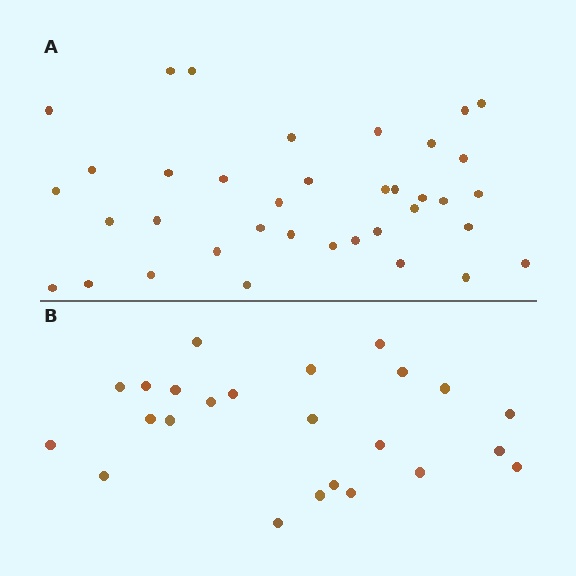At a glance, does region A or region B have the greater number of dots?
Region A (the top region) has more dots.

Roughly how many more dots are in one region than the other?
Region A has approximately 15 more dots than region B.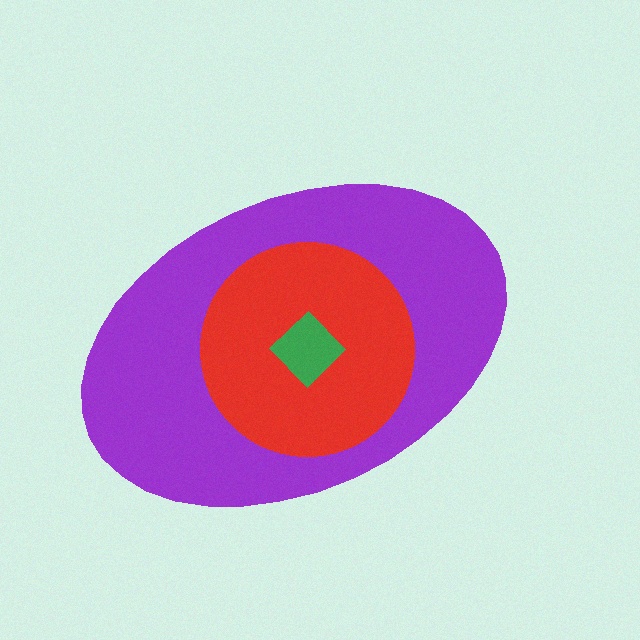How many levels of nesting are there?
3.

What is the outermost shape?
The purple ellipse.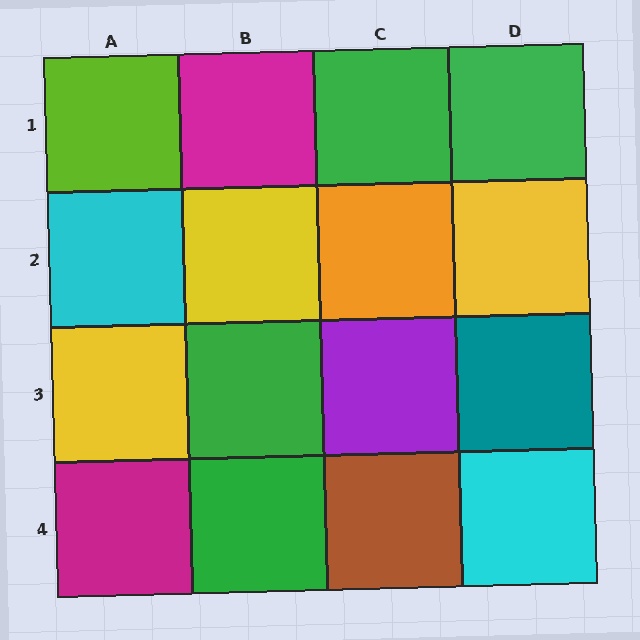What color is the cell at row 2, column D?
Yellow.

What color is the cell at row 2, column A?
Cyan.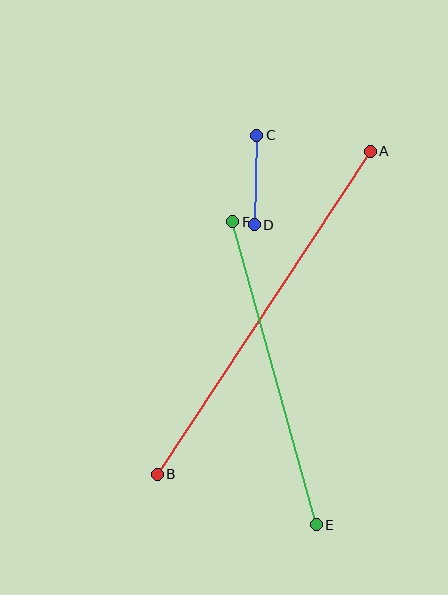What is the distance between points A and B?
The distance is approximately 387 pixels.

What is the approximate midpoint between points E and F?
The midpoint is at approximately (275, 373) pixels.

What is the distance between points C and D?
The distance is approximately 90 pixels.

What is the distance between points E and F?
The distance is approximately 315 pixels.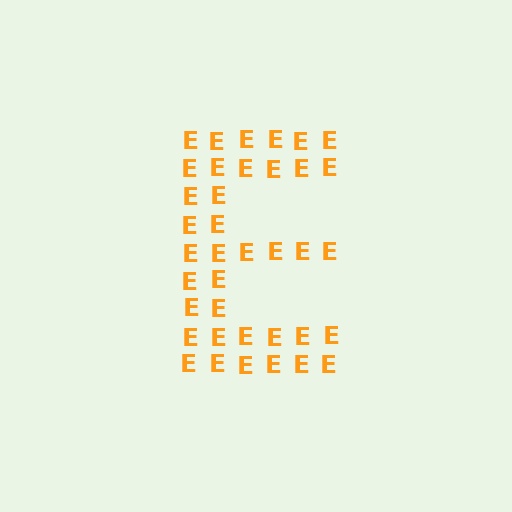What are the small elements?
The small elements are letter E's.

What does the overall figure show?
The overall figure shows the letter E.